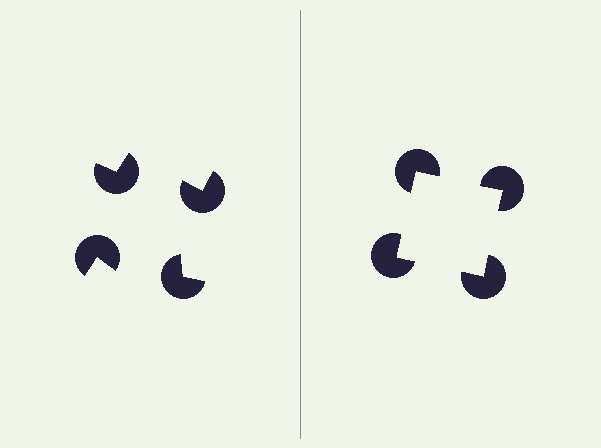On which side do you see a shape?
An illusory square appears on the right side. On the left side the wedge cuts are rotated, so no coherent shape forms.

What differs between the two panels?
The pac-man discs are positioned identically on both sides; only the wedge orientations differ. On the right they align to a square; on the left they are misaligned.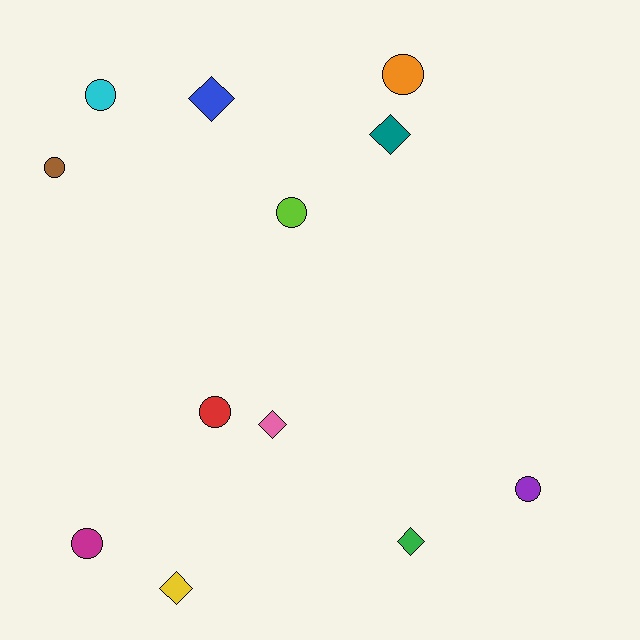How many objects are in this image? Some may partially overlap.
There are 12 objects.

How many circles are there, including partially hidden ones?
There are 7 circles.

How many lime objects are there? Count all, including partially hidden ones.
There is 1 lime object.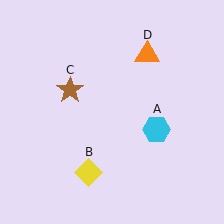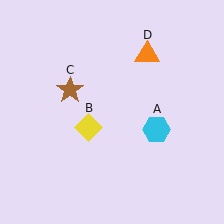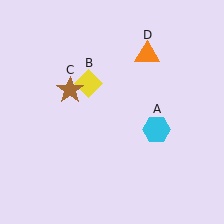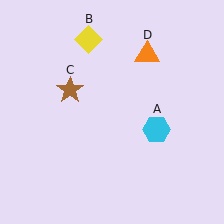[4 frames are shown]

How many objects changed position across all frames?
1 object changed position: yellow diamond (object B).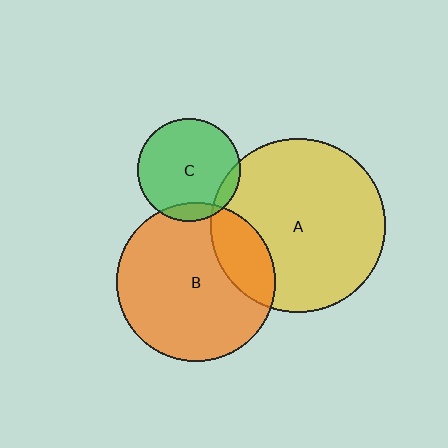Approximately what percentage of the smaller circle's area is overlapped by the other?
Approximately 10%.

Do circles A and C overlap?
Yes.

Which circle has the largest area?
Circle A (yellow).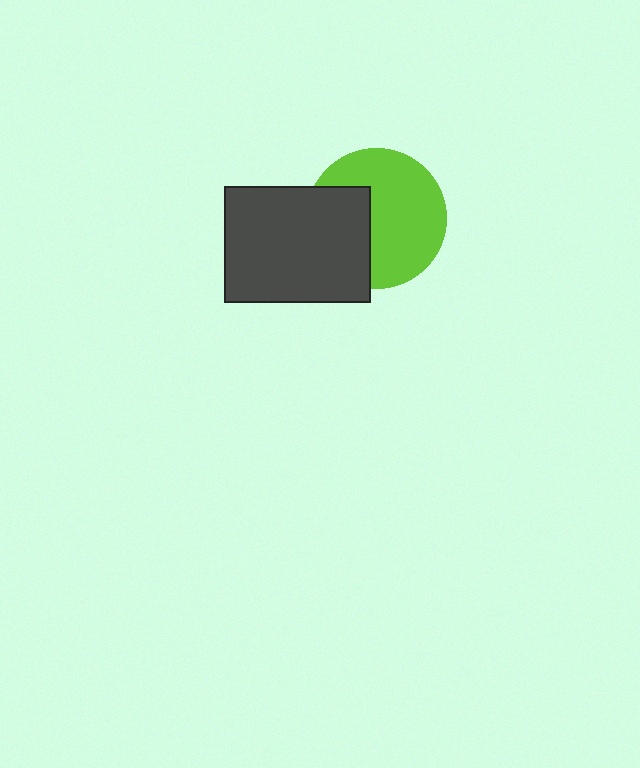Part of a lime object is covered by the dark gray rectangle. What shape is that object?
It is a circle.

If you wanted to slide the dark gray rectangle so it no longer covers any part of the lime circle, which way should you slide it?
Slide it left — that is the most direct way to separate the two shapes.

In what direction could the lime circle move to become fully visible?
The lime circle could move right. That would shift it out from behind the dark gray rectangle entirely.